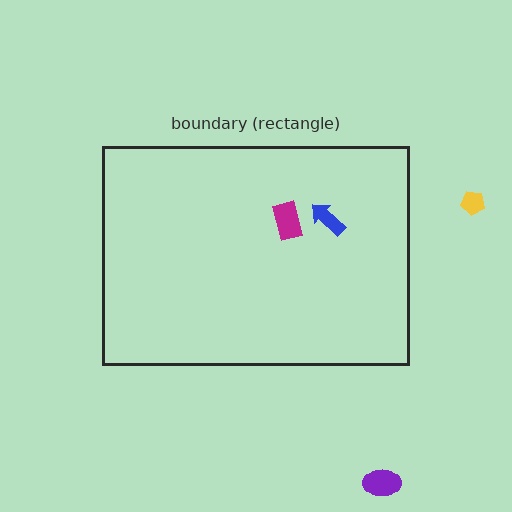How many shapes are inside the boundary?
2 inside, 2 outside.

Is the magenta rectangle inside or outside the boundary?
Inside.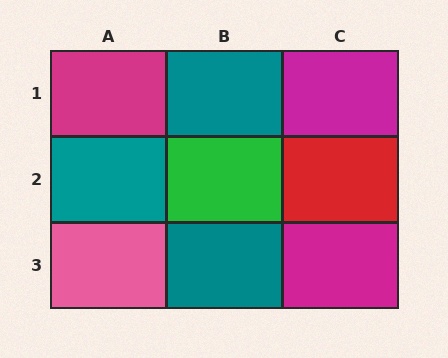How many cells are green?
1 cell is green.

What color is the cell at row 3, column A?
Pink.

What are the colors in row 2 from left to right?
Teal, green, red.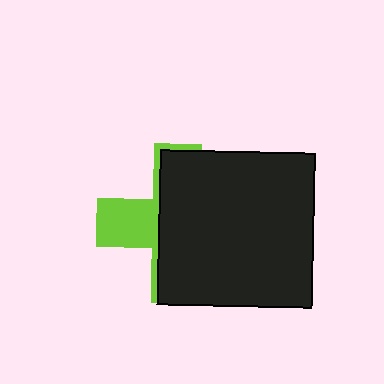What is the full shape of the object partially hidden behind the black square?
The partially hidden object is a lime cross.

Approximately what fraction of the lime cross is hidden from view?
Roughly 70% of the lime cross is hidden behind the black square.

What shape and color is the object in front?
The object in front is a black square.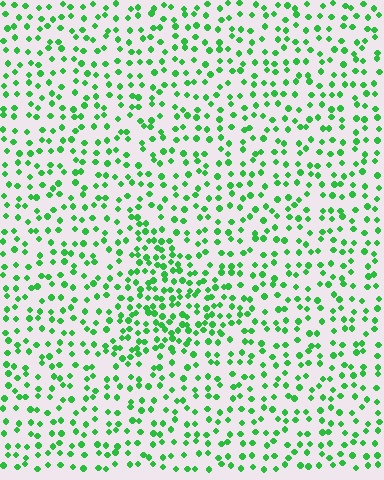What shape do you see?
I see a triangle.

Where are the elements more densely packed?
The elements are more densely packed inside the triangle boundary.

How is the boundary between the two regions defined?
The boundary is defined by a change in element density (approximately 1.8x ratio). All elements are the same color, size, and shape.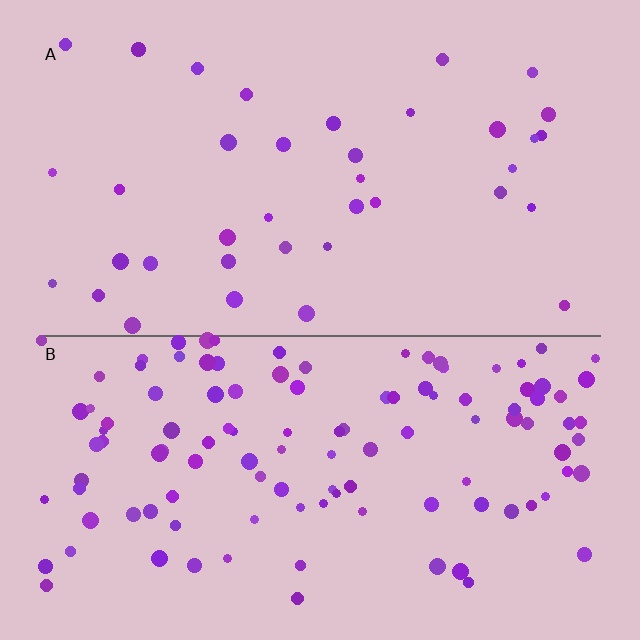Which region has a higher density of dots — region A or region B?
B (the bottom).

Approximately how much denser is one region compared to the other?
Approximately 3.2× — region B over region A.